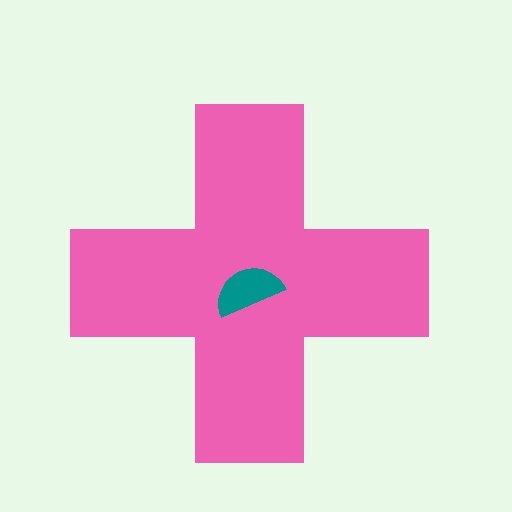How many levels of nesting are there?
2.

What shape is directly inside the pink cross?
The teal semicircle.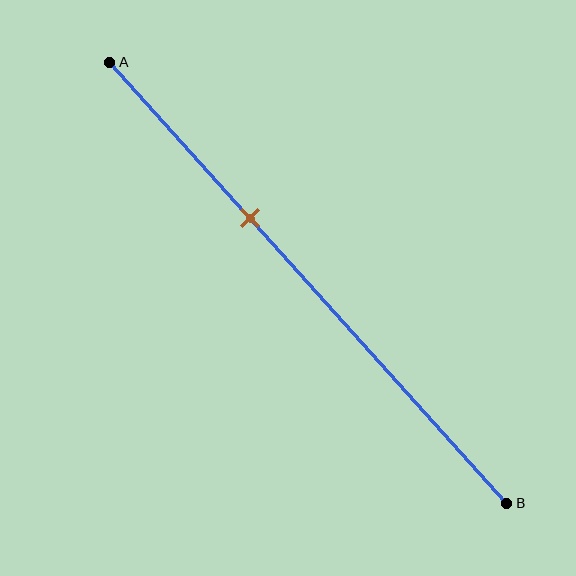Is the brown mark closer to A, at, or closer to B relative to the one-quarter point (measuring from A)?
The brown mark is closer to point B than the one-quarter point of segment AB.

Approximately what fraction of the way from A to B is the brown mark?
The brown mark is approximately 35% of the way from A to B.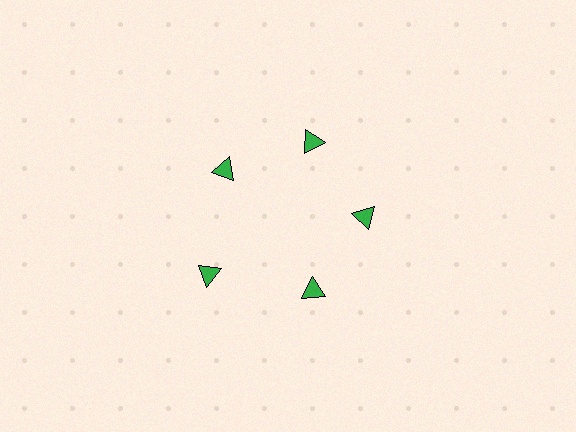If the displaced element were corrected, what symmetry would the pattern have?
It would have 5-fold rotational symmetry — the pattern would map onto itself every 72 degrees.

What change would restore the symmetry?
The symmetry would be restored by moving it inward, back onto the ring so that all 5 triangles sit at equal angles and equal distance from the center.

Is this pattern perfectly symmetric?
No. The 5 green triangles are arranged in a ring, but one element near the 8 o'clock position is pushed outward from the center, breaking the 5-fold rotational symmetry.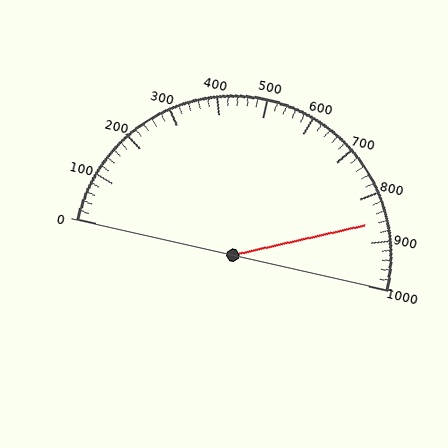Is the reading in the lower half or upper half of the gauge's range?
The reading is in the upper half of the range (0 to 1000).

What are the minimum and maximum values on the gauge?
The gauge ranges from 0 to 1000.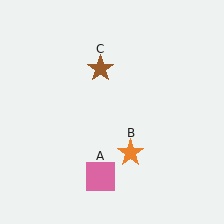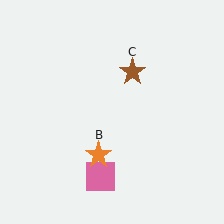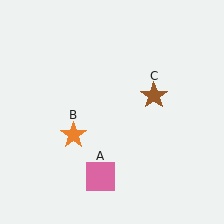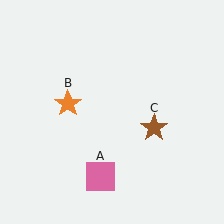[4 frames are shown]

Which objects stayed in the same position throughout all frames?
Pink square (object A) remained stationary.